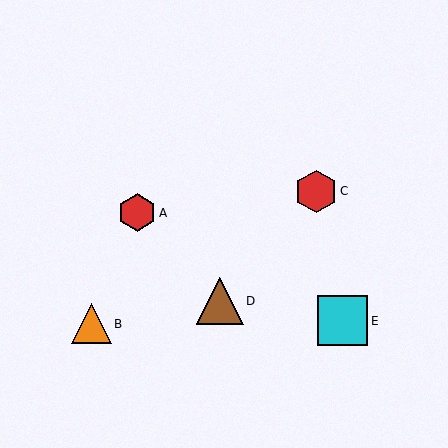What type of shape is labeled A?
Shape A is a red hexagon.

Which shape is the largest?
The cyan square (labeled E) is the largest.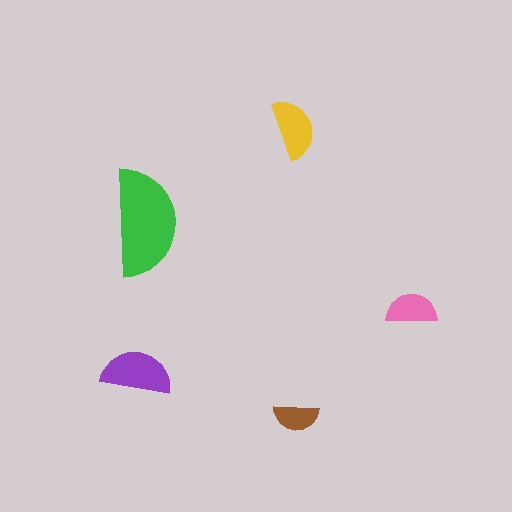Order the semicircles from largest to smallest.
the green one, the purple one, the yellow one, the pink one, the brown one.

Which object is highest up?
The yellow semicircle is topmost.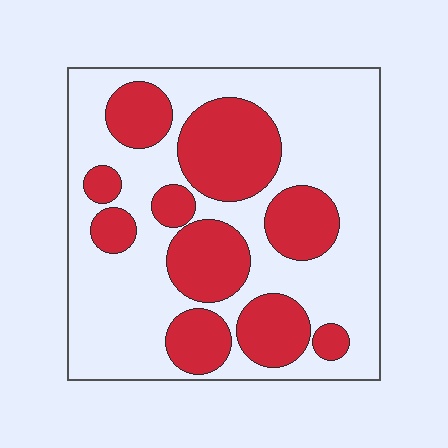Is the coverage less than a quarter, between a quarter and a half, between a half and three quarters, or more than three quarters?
Between a quarter and a half.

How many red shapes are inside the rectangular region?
10.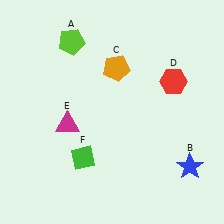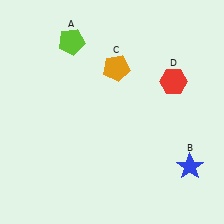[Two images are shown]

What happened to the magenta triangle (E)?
The magenta triangle (E) was removed in Image 2. It was in the bottom-left area of Image 1.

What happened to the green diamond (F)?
The green diamond (F) was removed in Image 2. It was in the bottom-left area of Image 1.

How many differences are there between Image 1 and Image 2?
There are 2 differences between the two images.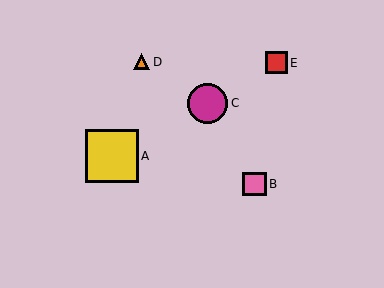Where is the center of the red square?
The center of the red square is at (276, 63).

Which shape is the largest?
The yellow square (labeled A) is the largest.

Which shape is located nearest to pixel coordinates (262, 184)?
The pink square (labeled B) at (255, 184) is nearest to that location.